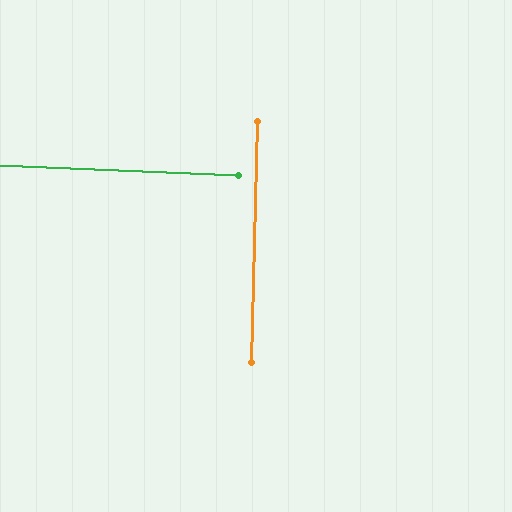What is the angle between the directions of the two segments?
Approximately 89 degrees.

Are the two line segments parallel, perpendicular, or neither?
Perpendicular — they meet at approximately 89°.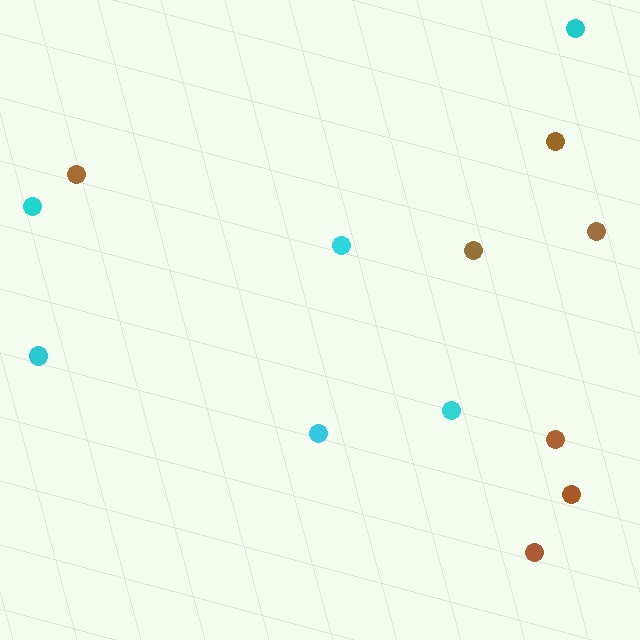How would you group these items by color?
There are 2 groups: one group of brown circles (7) and one group of cyan circles (6).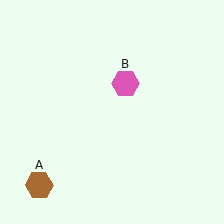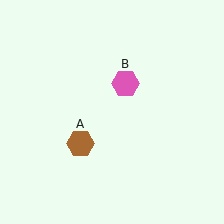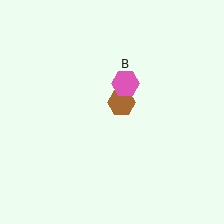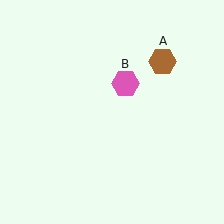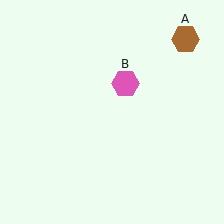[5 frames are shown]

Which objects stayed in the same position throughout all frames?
Pink hexagon (object B) remained stationary.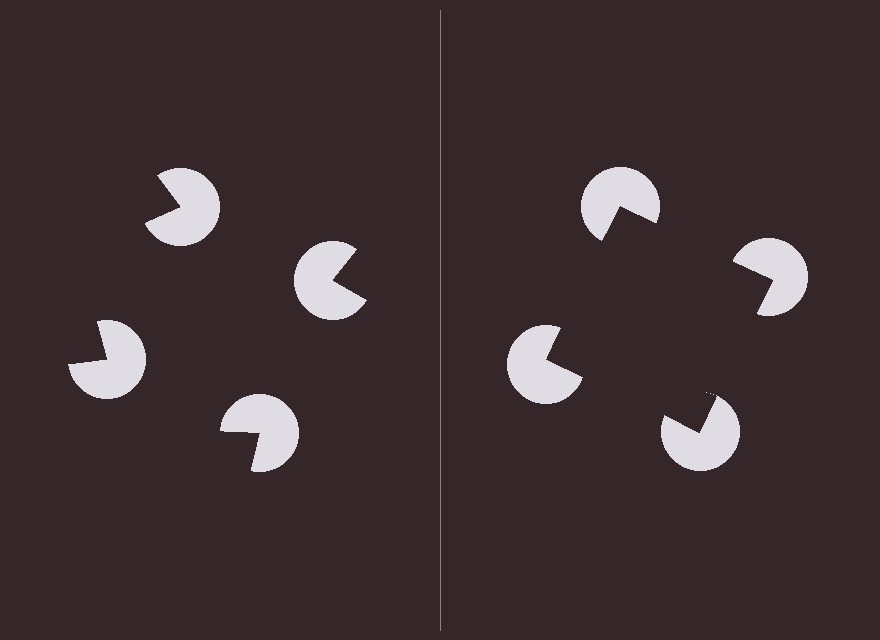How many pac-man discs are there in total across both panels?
8 — 4 on each side.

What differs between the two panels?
The pac-man discs are positioned identically on both sides; only the wedge orientations differ. On the right they align to a square; on the left they are misaligned.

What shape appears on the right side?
An illusory square.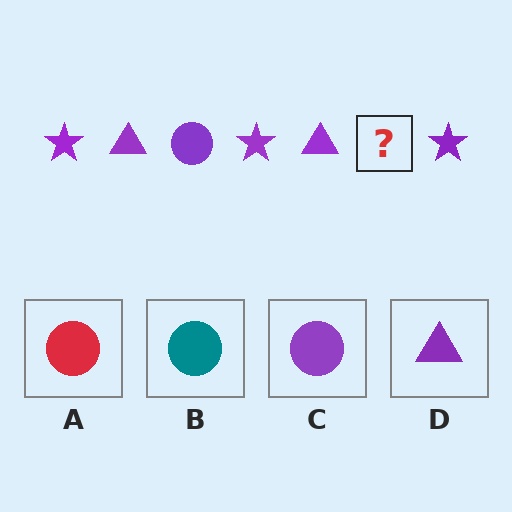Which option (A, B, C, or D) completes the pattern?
C.